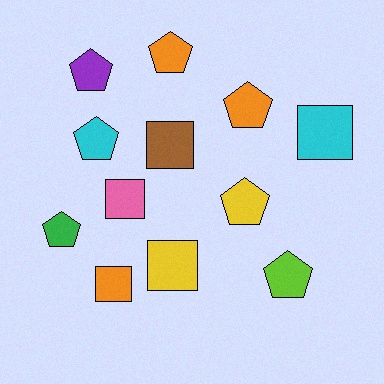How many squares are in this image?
There are 5 squares.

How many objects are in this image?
There are 12 objects.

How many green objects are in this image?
There is 1 green object.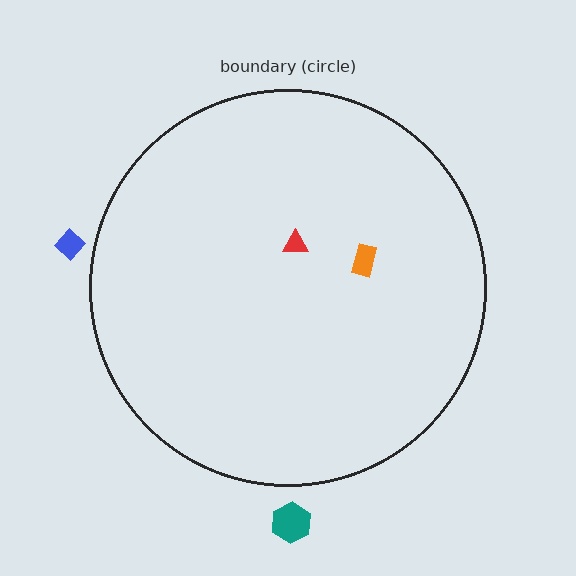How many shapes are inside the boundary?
2 inside, 2 outside.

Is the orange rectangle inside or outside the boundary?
Inside.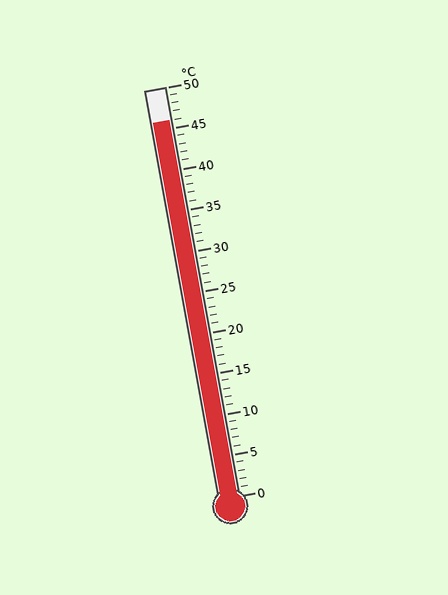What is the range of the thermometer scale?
The thermometer scale ranges from 0°C to 50°C.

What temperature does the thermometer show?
The thermometer shows approximately 46°C.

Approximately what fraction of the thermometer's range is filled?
The thermometer is filled to approximately 90% of its range.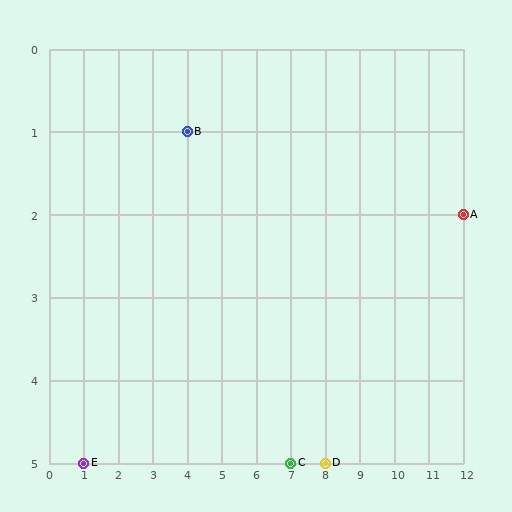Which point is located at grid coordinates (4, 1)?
Point B is at (4, 1).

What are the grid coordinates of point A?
Point A is at grid coordinates (12, 2).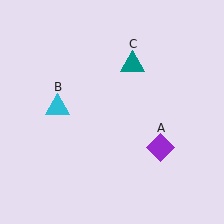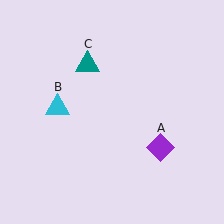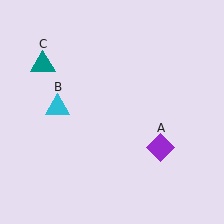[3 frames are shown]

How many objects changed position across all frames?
1 object changed position: teal triangle (object C).